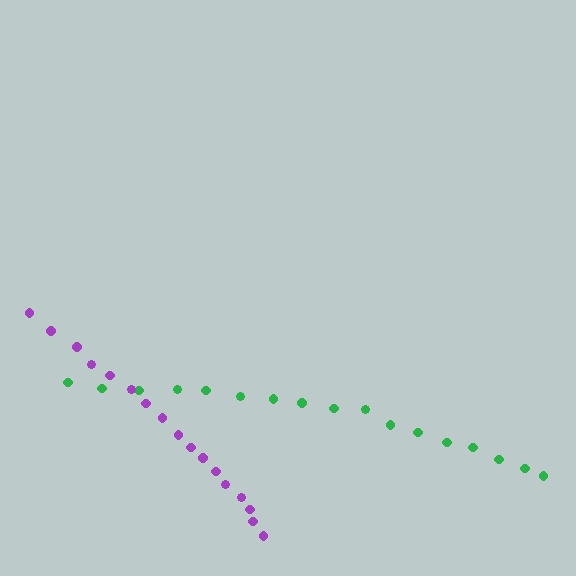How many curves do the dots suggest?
There are 2 distinct paths.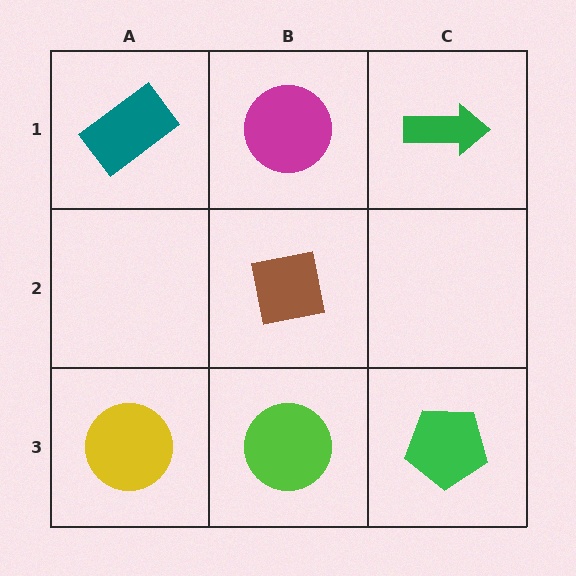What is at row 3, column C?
A green pentagon.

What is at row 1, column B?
A magenta circle.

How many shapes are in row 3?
3 shapes.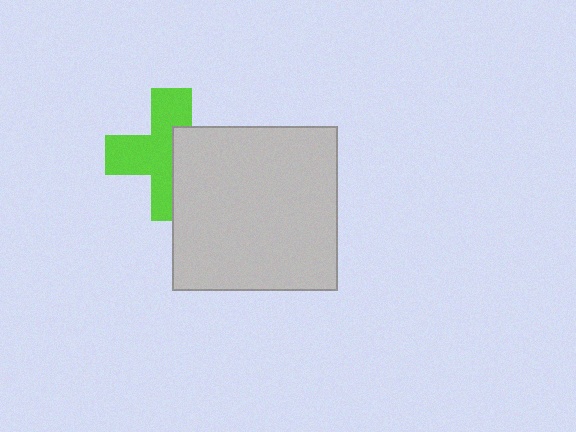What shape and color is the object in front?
The object in front is a light gray square.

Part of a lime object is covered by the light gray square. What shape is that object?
It is a cross.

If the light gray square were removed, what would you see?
You would see the complete lime cross.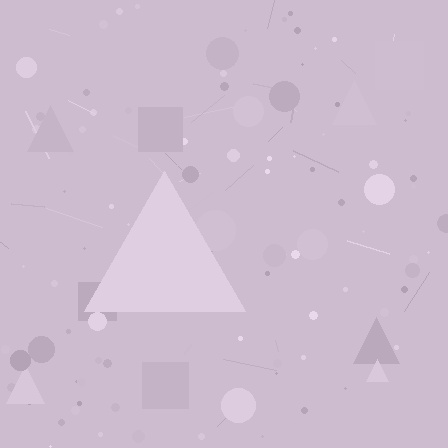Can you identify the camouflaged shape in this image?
The camouflaged shape is a triangle.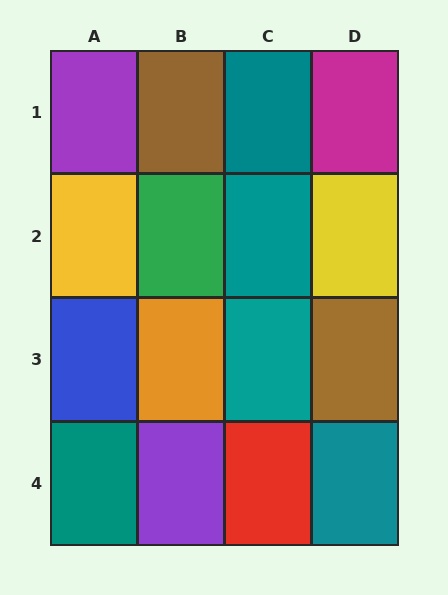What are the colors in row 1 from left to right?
Purple, brown, teal, magenta.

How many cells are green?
1 cell is green.